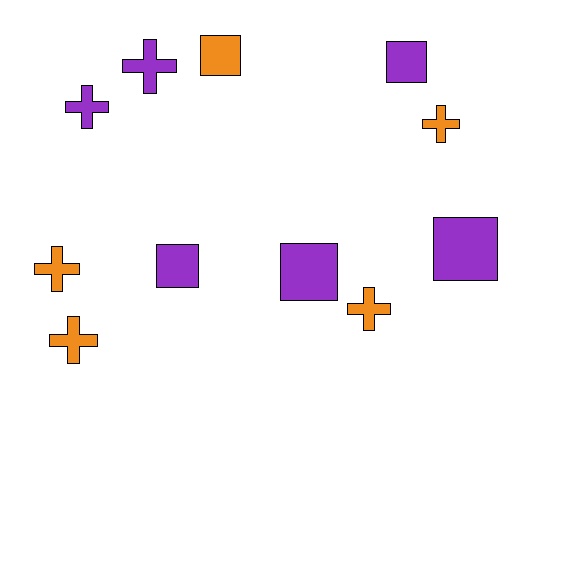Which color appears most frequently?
Purple, with 6 objects.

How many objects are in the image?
There are 11 objects.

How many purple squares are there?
There are 4 purple squares.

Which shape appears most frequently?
Cross, with 6 objects.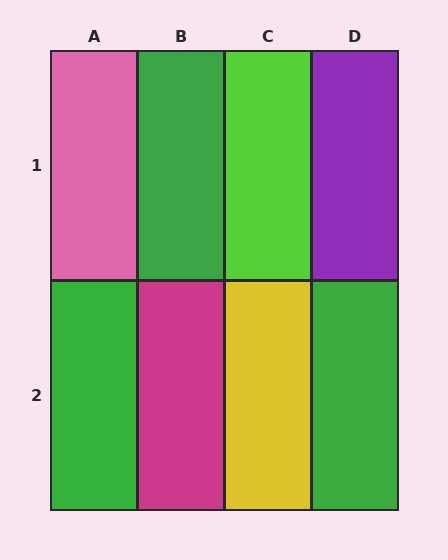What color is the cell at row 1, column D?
Purple.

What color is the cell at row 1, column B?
Green.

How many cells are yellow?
1 cell is yellow.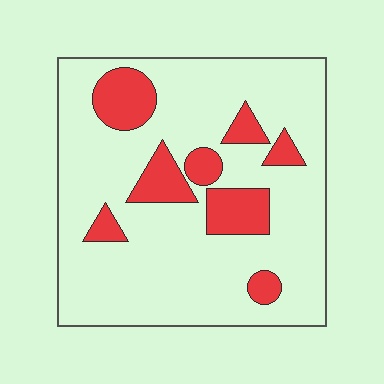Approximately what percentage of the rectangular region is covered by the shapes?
Approximately 20%.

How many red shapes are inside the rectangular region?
8.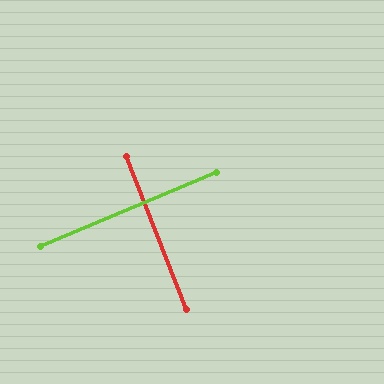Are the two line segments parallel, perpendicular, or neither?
Perpendicular — they meet at approximately 89°.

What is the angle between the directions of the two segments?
Approximately 89 degrees.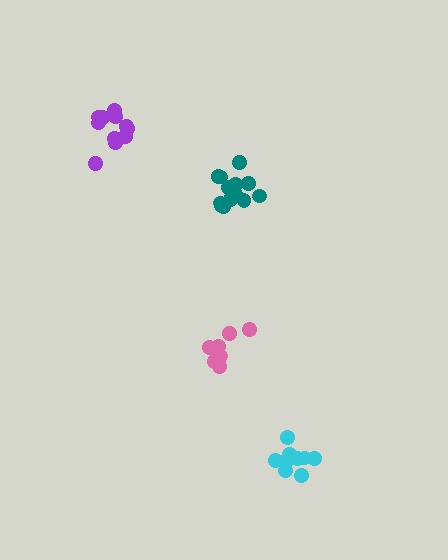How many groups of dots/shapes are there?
There are 4 groups.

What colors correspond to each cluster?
The clusters are colored: pink, teal, purple, cyan.